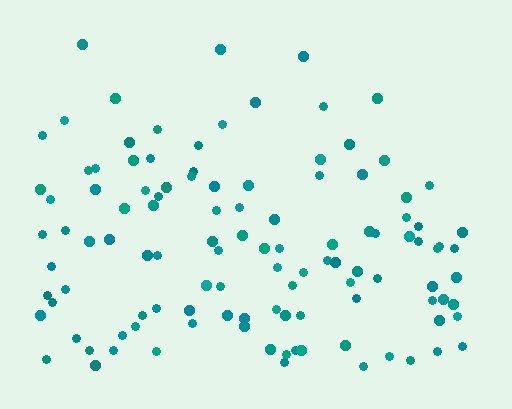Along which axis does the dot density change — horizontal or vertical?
Vertical.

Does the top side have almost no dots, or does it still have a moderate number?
Still a moderate number, just noticeably fewer than the bottom.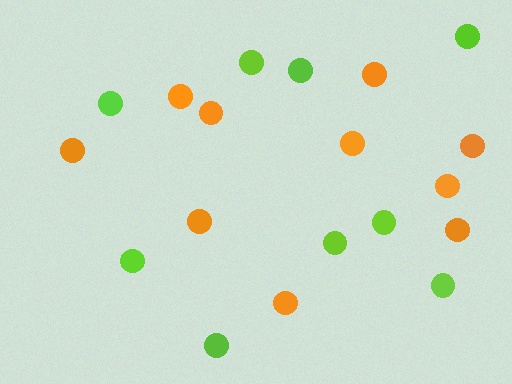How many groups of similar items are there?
There are 2 groups: one group of orange circles (10) and one group of lime circles (9).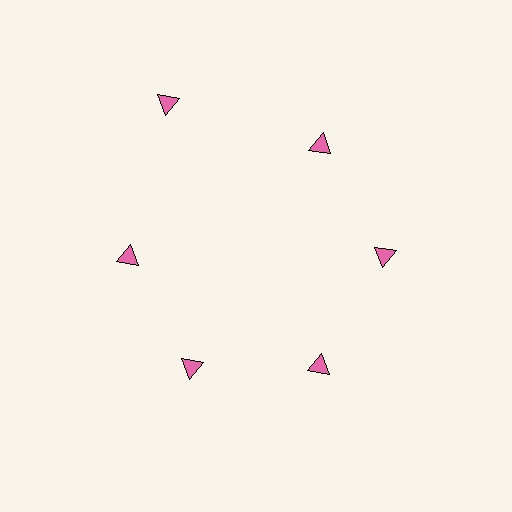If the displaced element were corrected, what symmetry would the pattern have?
It would have 6-fold rotational symmetry — the pattern would map onto itself every 60 degrees.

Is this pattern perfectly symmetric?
No. The 6 pink triangles are arranged in a ring, but one element near the 11 o'clock position is pushed outward from the center, breaking the 6-fold rotational symmetry.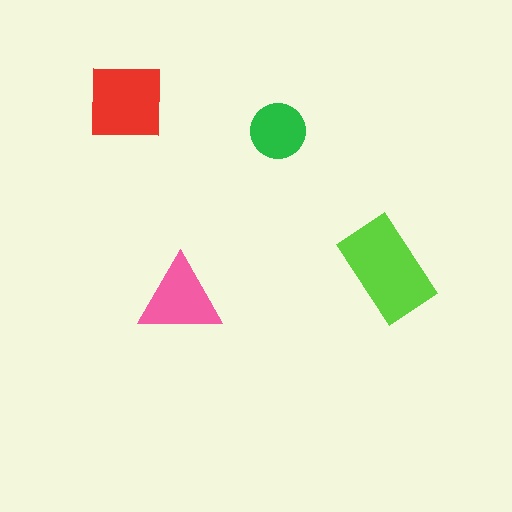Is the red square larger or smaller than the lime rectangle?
Smaller.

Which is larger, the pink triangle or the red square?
The red square.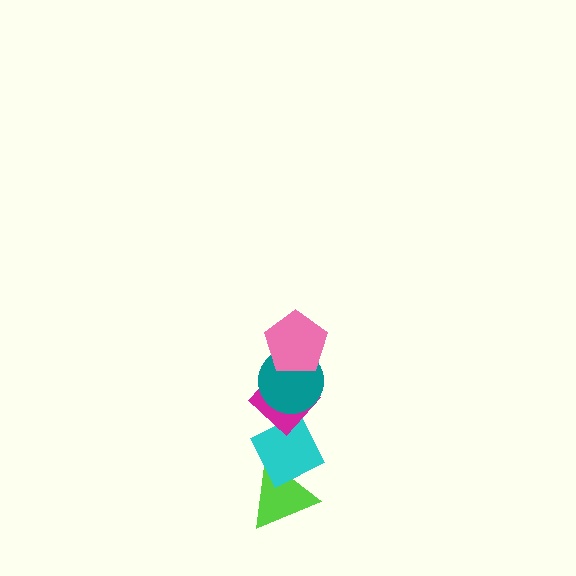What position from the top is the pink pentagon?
The pink pentagon is 1st from the top.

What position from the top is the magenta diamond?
The magenta diamond is 3rd from the top.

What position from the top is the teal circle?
The teal circle is 2nd from the top.